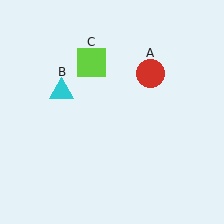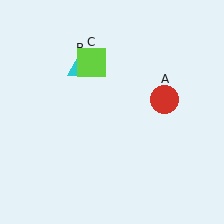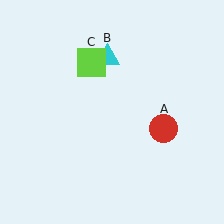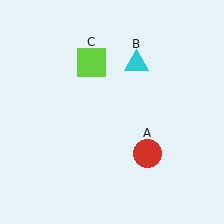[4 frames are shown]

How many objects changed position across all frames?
2 objects changed position: red circle (object A), cyan triangle (object B).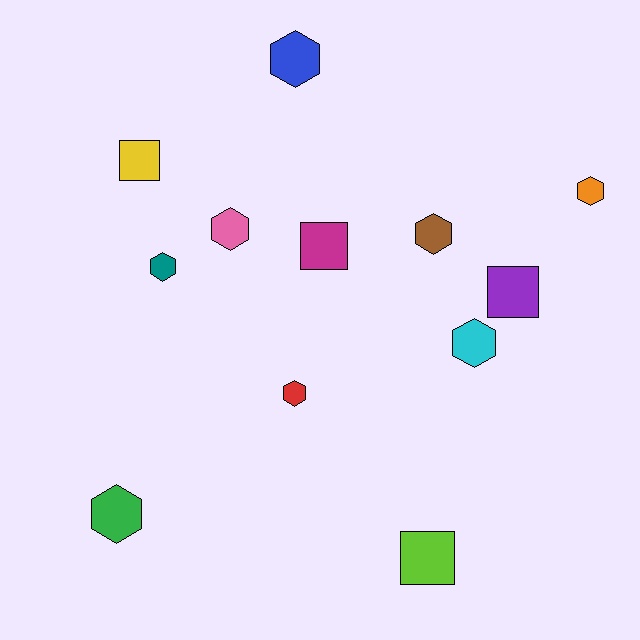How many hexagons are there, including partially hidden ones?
There are 8 hexagons.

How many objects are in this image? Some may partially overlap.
There are 12 objects.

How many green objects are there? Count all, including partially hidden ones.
There is 1 green object.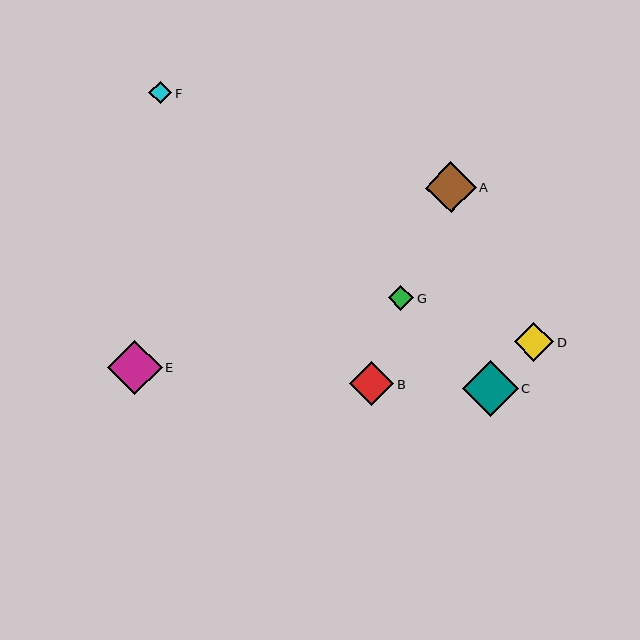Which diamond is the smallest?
Diamond F is the smallest with a size of approximately 23 pixels.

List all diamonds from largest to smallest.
From largest to smallest: C, E, A, B, D, G, F.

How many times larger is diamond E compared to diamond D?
Diamond E is approximately 1.4 times the size of diamond D.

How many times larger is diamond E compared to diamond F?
Diamond E is approximately 2.4 times the size of diamond F.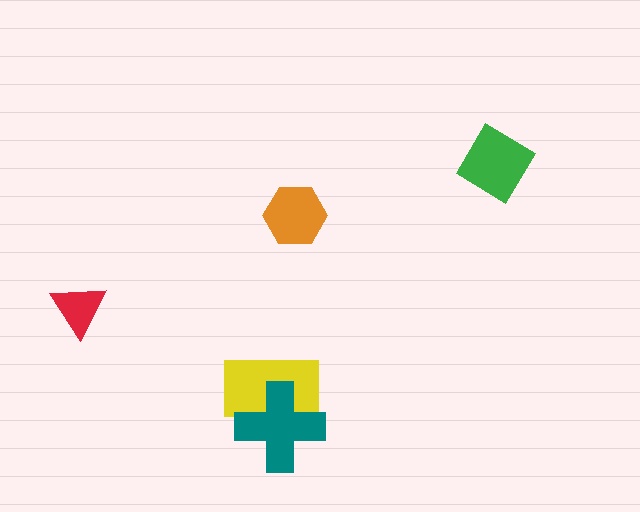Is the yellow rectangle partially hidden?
Yes, it is partially covered by another shape.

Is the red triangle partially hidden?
No, no other shape covers it.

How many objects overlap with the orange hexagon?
0 objects overlap with the orange hexagon.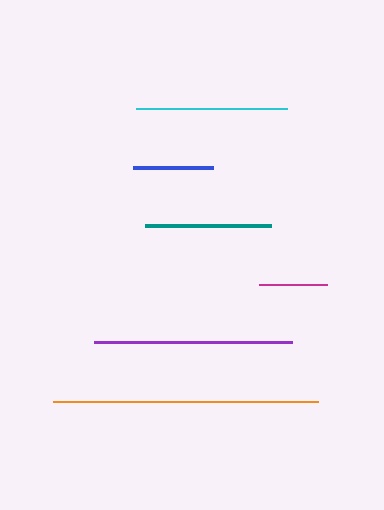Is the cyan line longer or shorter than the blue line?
The cyan line is longer than the blue line.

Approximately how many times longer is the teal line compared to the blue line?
The teal line is approximately 1.6 times the length of the blue line.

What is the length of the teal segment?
The teal segment is approximately 126 pixels long.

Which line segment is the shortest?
The magenta line is the shortest at approximately 69 pixels.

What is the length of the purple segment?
The purple segment is approximately 198 pixels long.